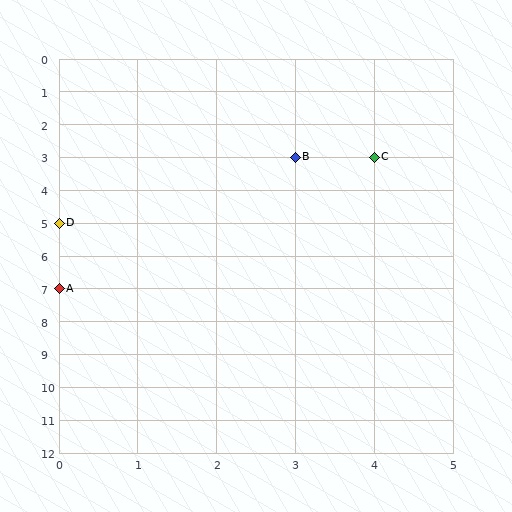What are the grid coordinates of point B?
Point B is at grid coordinates (3, 3).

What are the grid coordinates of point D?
Point D is at grid coordinates (0, 5).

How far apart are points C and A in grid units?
Points C and A are 4 columns and 4 rows apart (about 5.7 grid units diagonally).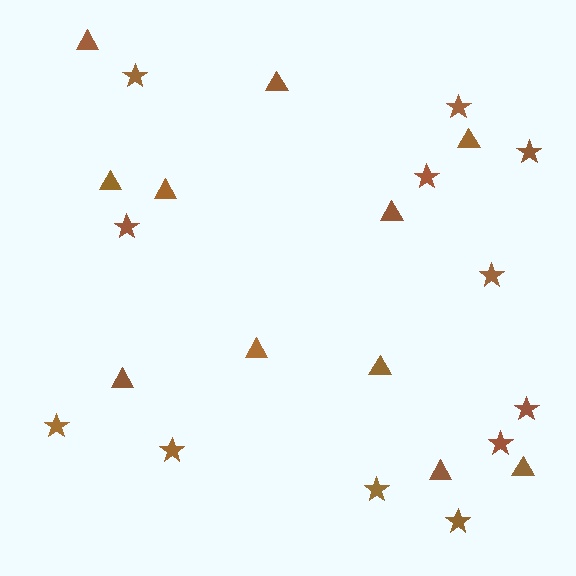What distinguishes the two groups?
There are 2 groups: one group of stars (12) and one group of triangles (11).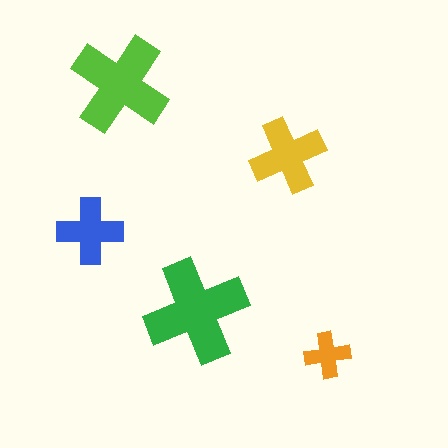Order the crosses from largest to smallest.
the green one, the lime one, the yellow one, the blue one, the orange one.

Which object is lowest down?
The orange cross is bottommost.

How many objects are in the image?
There are 5 objects in the image.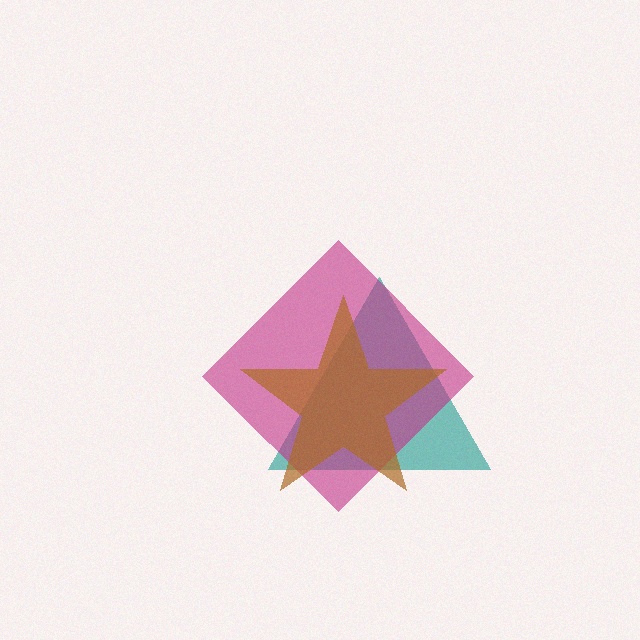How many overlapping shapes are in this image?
There are 3 overlapping shapes in the image.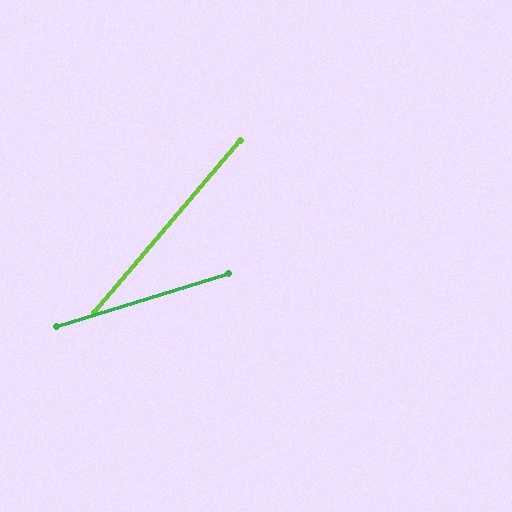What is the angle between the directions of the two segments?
Approximately 33 degrees.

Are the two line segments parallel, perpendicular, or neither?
Neither parallel nor perpendicular — they differ by about 33°.